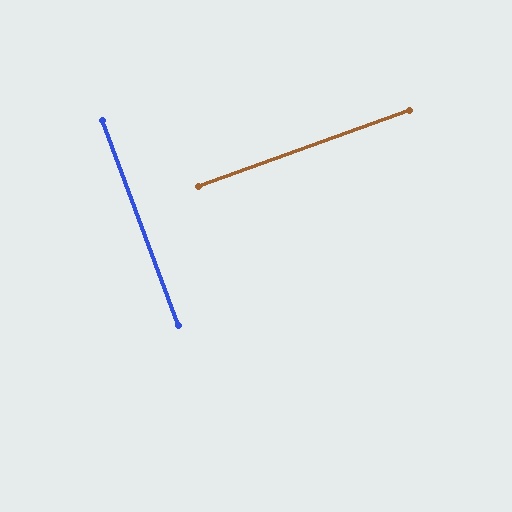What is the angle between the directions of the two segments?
Approximately 89 degrees.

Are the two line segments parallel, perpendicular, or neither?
Perpendicular — they meet at approximately 89°.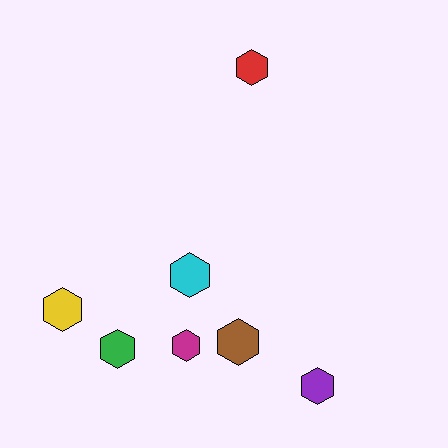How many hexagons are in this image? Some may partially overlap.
There are 7 hexagons.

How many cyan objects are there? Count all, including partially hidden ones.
There is 1 cyan object.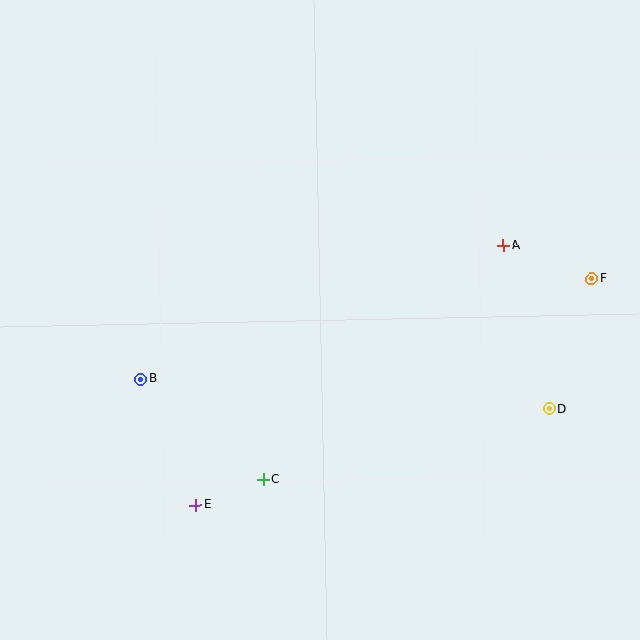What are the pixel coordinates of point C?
Point C is at (264, 479).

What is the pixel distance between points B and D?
The distance between B and D is 409 pixels.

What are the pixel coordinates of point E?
Point E is at (196, 505).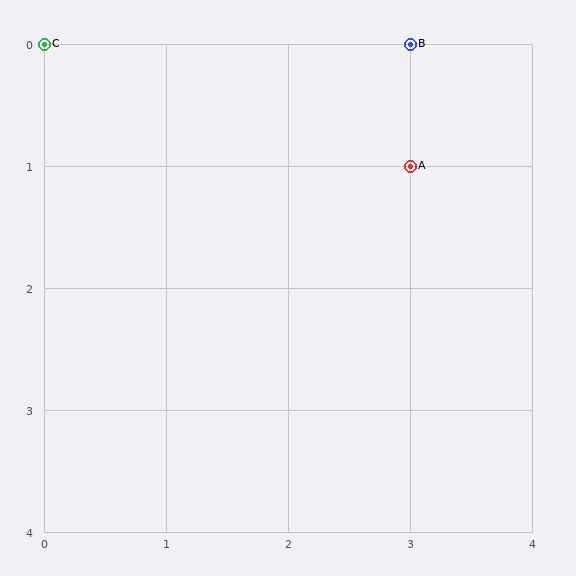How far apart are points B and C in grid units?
Points B and C are 3 columns apart.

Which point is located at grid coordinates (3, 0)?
Point B is at (3, 0).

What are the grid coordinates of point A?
Point A is at grid coordinates (3, 1).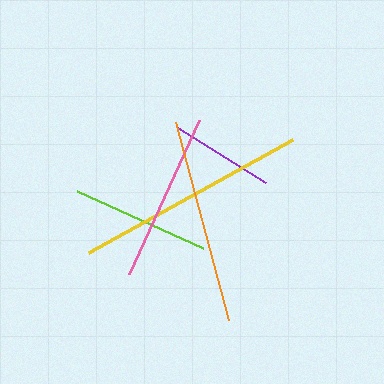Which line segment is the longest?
The yellow line is the longest at approximately 233 pixels.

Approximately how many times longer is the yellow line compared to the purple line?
The yellow line is approximately 2.3 times the length of the purple line.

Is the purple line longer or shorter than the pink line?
The pink line is longer than the purple line.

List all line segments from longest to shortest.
From longest to shortest: yellow, orange, pink, lime, purple.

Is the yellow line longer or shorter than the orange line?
The yellow line is longer than the orange line.